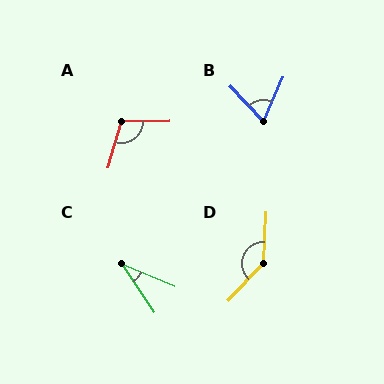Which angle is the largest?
D, at approximately 140 degrees.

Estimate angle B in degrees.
Approximately 67 degrees.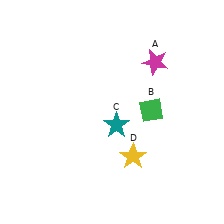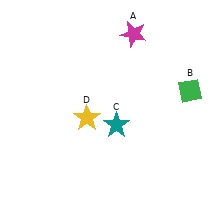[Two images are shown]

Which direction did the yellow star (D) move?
The yellow star (D) moved left.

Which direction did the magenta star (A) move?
The magenta star (A) moved up.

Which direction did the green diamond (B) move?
The green diamond (B) moved right.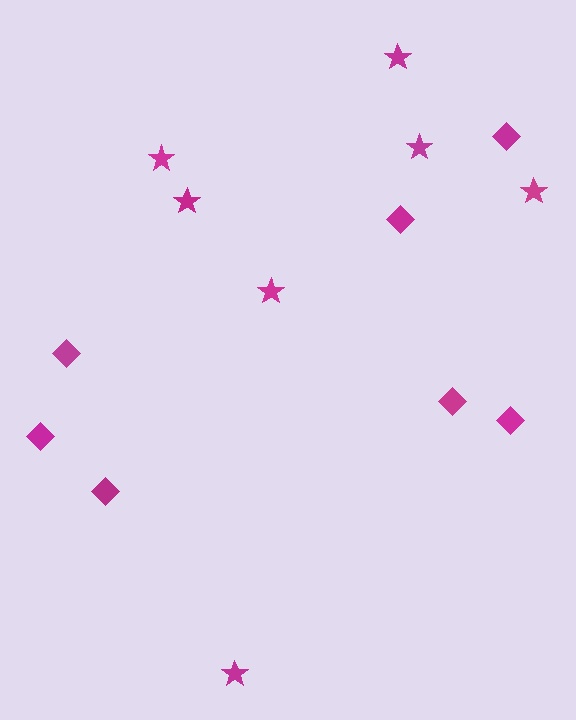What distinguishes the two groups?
There are 2 groups: one group of stars (7) and one group of diamonds (7).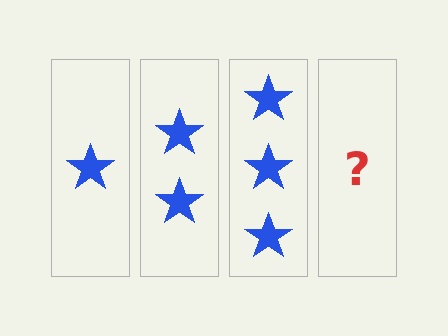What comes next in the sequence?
The next element should be 4 stars.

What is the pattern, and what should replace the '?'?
The pattern is that each step adds one more star. The '?' should be 4 stars.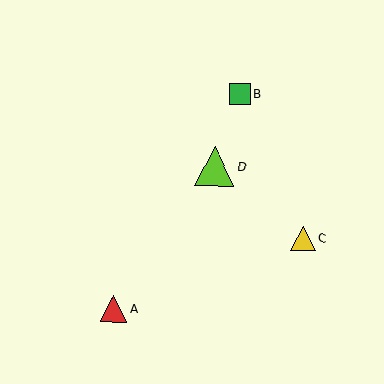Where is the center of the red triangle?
The center of the red triangle is at (113, 309).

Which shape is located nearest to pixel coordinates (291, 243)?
The yellow triangle (labeled C) at (303, 239) is nearest to that location.